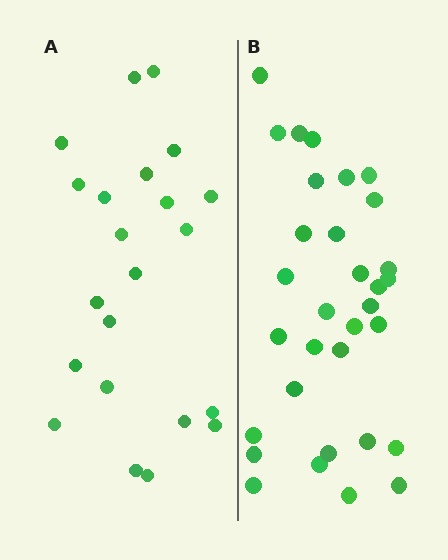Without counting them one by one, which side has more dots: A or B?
Region B (the right region) has more dots.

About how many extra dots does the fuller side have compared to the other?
Region B has roughly 10 or so more dots than region A.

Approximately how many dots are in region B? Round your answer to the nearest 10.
About 30 dots. (The exact count is 32, which rounds to 30.)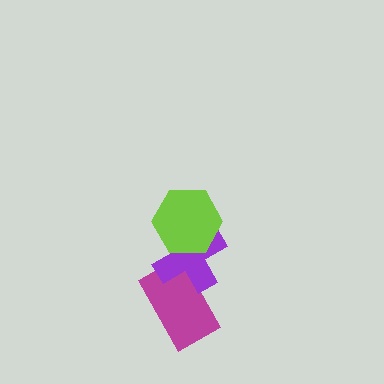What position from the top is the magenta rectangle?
The magenta rectangle is 3rd from the top.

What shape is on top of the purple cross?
The lime hexagon is on top of the purple cross.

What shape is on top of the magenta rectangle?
The purple cross is on top of the magenta rectangle.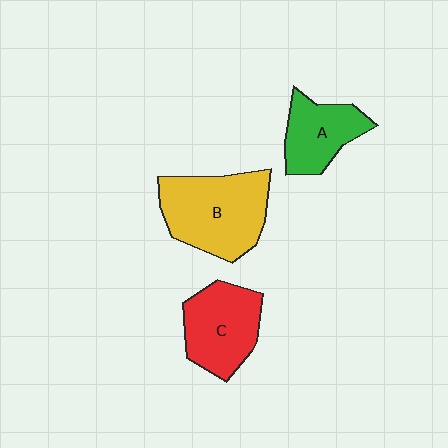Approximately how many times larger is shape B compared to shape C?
Approximately 1.3 times.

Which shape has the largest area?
Shape B (yellow).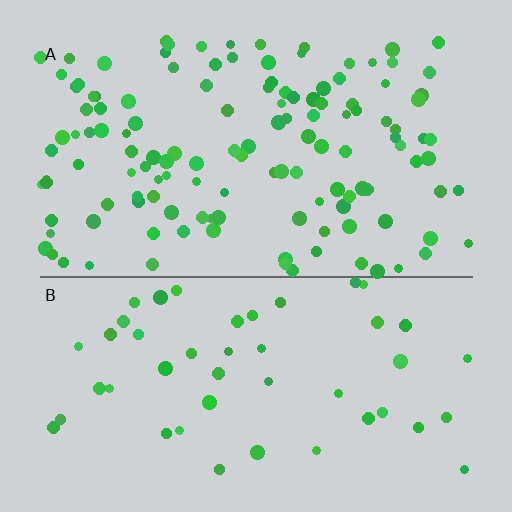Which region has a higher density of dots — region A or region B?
A (the top).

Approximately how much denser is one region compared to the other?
Approximately 2.8× — region A over region B.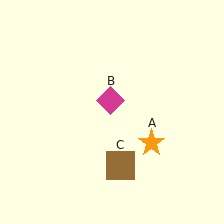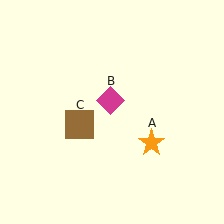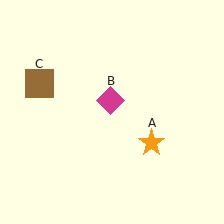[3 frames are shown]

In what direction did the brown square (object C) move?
The brown square (object C) moved up and to the left.